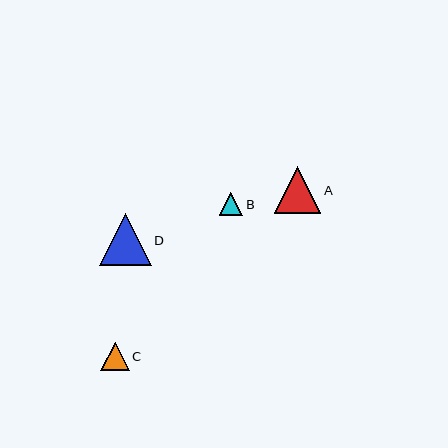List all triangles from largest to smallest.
From largest to smallest: D, A, C, B.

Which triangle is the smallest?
Triangle B is the smallest with a size of approximately 24 pixels.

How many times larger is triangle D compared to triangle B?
Triangle D is approximately 2.2 times the size of triangle B.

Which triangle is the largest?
Triangle D is the largest with a size of approximately 52 pixels.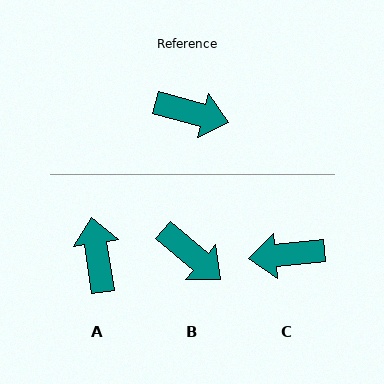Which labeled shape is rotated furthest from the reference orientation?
C, about 160 degrees away.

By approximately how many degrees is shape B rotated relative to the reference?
Approximately 27 degrees clockwise.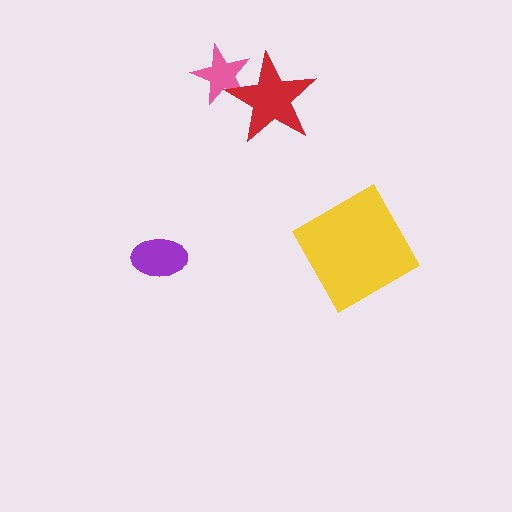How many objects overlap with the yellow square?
0 objects overlap with the yellow square.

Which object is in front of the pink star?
The red star is in front of the pink star.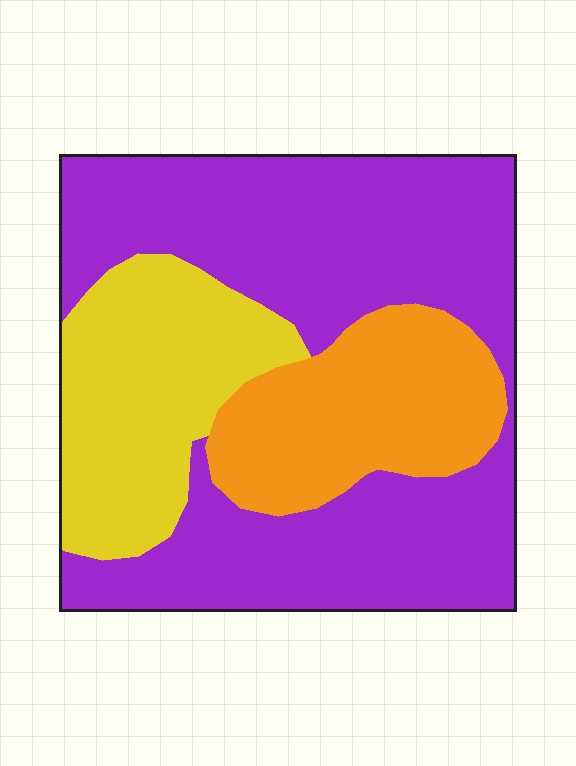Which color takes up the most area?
Purple, at roughly 55%.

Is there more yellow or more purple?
Purple.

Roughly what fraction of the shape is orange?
Orange takes up about one fifth (1/5) of the shape.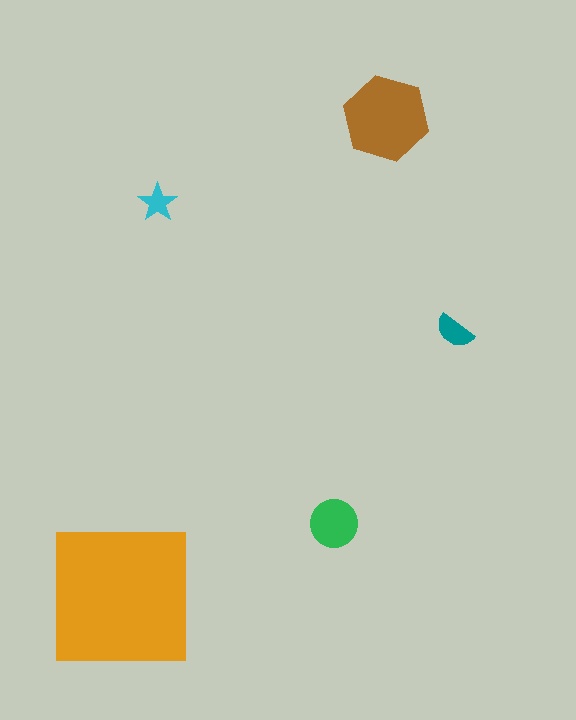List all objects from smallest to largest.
The cyan star, the teal semicircle, the green circle, the brown hexagon, the orange square.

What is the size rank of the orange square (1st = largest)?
1st.